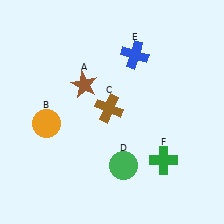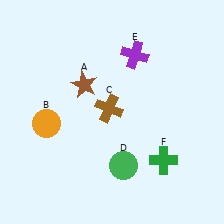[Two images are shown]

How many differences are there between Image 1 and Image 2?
There is 1 difference between the two images.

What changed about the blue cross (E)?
In Image 1, E is blue. In Image 2, it changed to purple.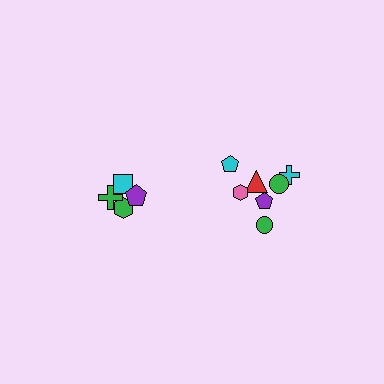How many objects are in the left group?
There are 4 objects.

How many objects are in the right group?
There are 7 objects.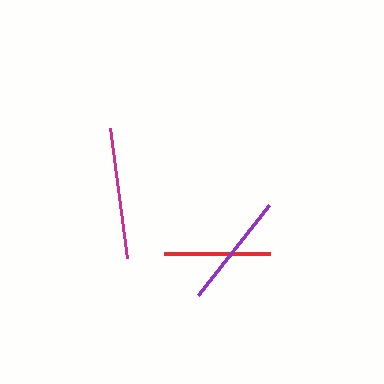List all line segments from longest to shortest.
From longest to shortest: magenta, purple, red.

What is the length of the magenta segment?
The magenta segment is approximately 131 pixels long.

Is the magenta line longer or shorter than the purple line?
The magenta line is longer than the purple line.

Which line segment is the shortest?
The red line is the shortest at approximately 105 pixels.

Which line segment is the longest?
The magenta line is the longest at approximately 131 pixels.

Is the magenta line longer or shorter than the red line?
The magenta line is longer than the red line.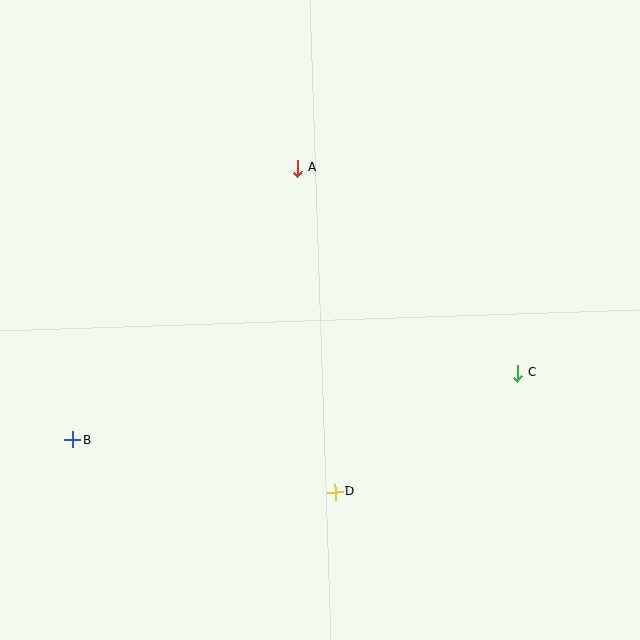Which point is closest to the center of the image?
Point A at (298, 168) is closest to the center.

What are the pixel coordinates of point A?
Point A is at (298, 168).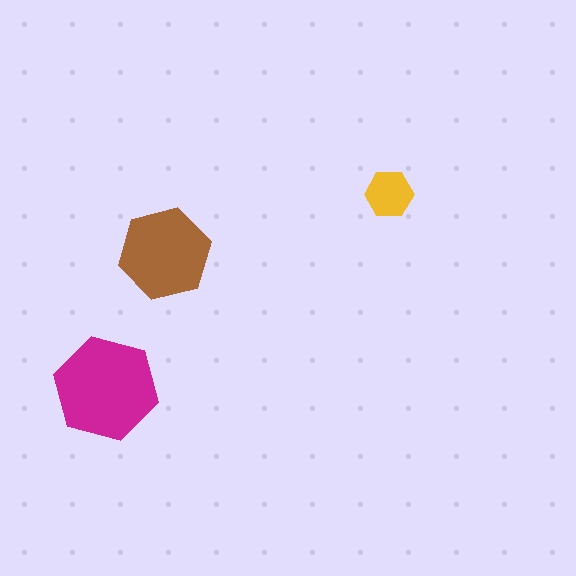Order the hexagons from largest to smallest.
the magenta one, the brown one, the yellow one.